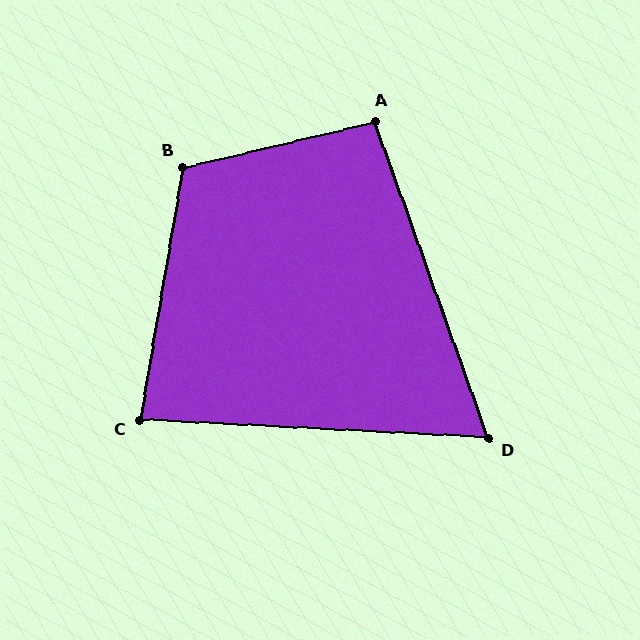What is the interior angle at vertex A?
Approximately 96 degrees (obtuse).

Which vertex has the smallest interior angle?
D, at approximately 67 degrees.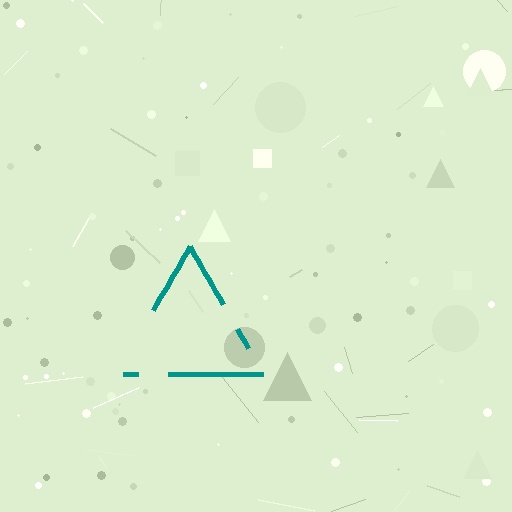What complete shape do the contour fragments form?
The contour fragments form a triangle.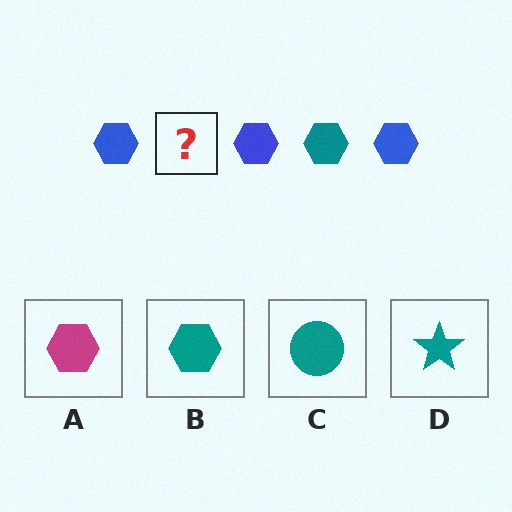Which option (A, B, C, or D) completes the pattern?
B.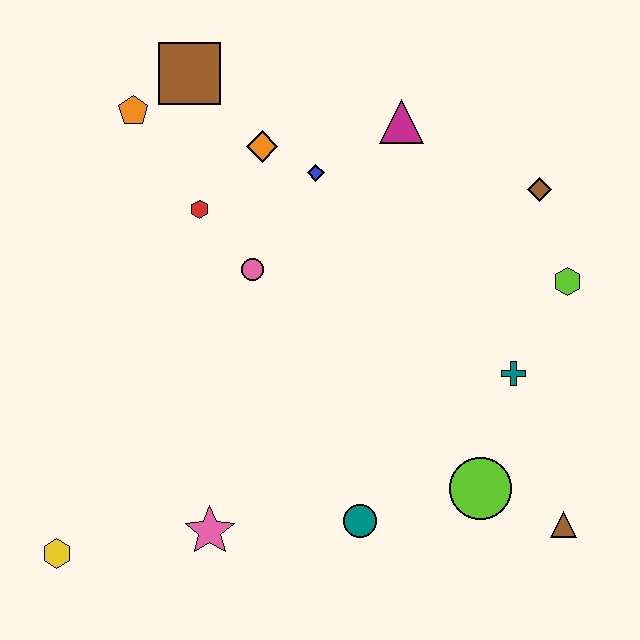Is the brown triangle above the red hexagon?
No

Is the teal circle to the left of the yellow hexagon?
No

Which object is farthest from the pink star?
The brown diamond is farthest from the pink star.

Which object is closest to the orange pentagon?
The brown square is closest to the orange pentagon.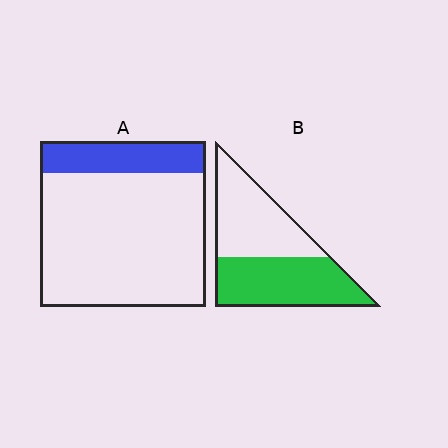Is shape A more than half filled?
No.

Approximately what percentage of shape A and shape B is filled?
A is approximately 20% and B is approximately 50%.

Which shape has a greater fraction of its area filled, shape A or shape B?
Shape B.